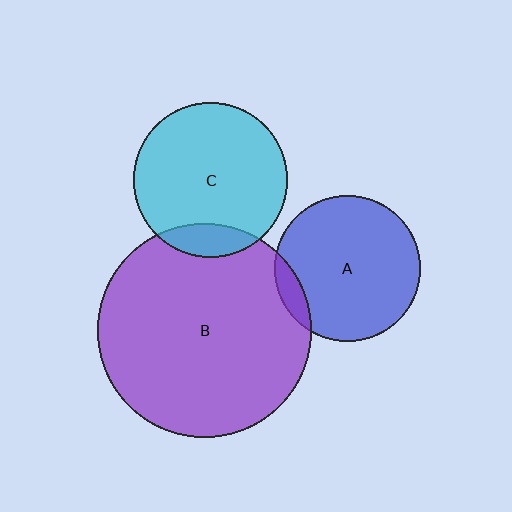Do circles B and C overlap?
Yes.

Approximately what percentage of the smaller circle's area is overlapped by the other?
Approximately 15%.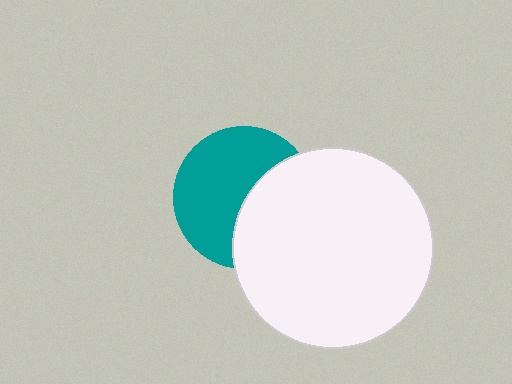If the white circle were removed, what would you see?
You would see the complete teal circle.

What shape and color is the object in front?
The object in front is a white circle.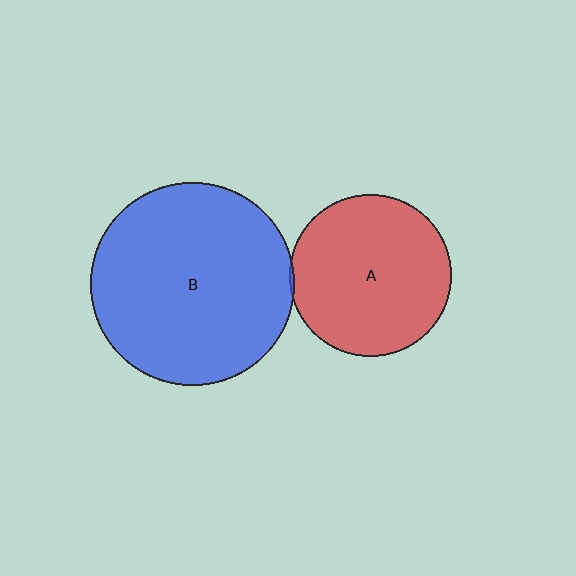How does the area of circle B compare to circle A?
Approximately 1.6 times.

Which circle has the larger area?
Circle B (blue).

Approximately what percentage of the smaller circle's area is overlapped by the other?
Approximately 5%.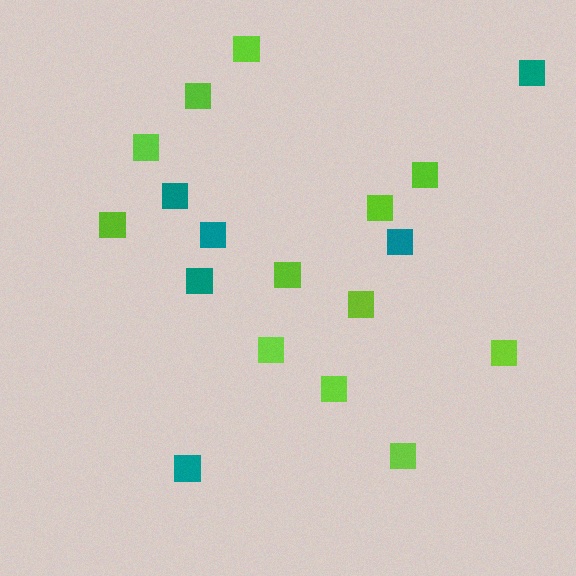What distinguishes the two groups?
There are 2 groups: one group of lime squares (12) and one group of teal squares (6).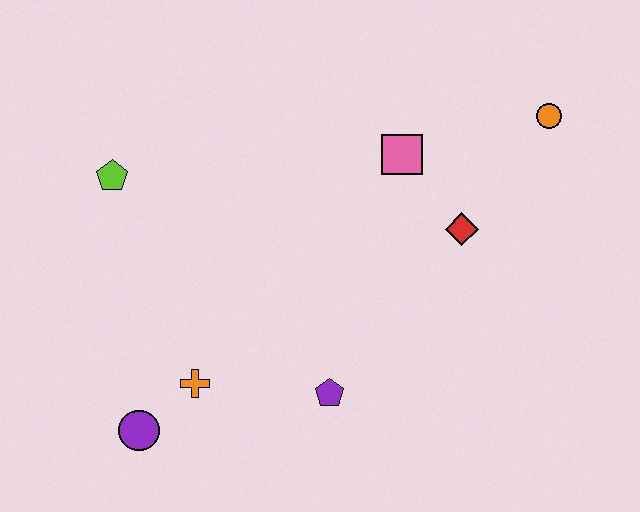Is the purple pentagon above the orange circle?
No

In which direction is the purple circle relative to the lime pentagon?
The purple circle is below the lime pentagon.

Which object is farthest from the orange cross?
The orange circle is farthest from the orange cross.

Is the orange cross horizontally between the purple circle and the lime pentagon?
No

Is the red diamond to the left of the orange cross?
No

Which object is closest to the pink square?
The red diamond is closest to the pink square.